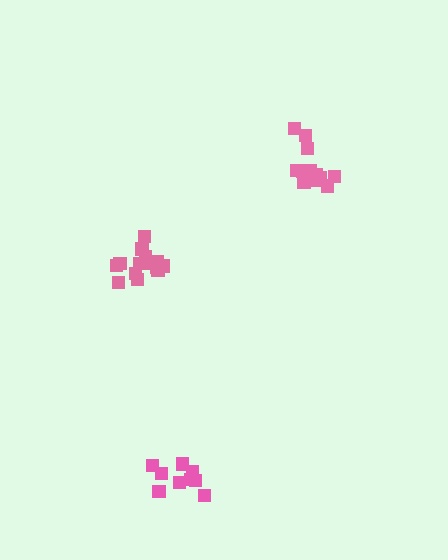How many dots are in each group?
Group 1: 9 dots, Group 2: 15 dots, Group 3: 14 dots (38 total).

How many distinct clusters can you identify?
There are 3 distinct clusters.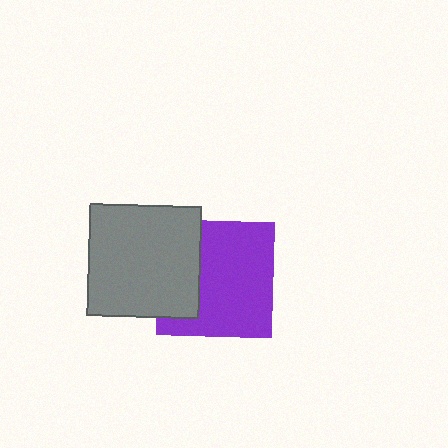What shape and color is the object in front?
The object in front is a gray square.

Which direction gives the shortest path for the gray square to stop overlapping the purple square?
Moving left gives the shortest separation.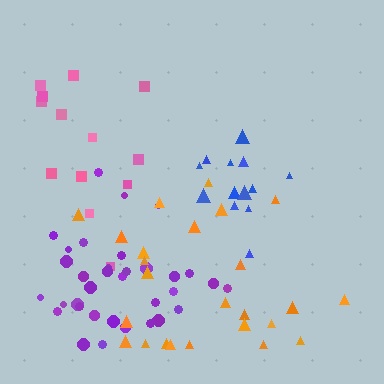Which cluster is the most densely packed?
Blue.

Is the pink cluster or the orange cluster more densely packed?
Orange.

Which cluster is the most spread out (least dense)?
Pink.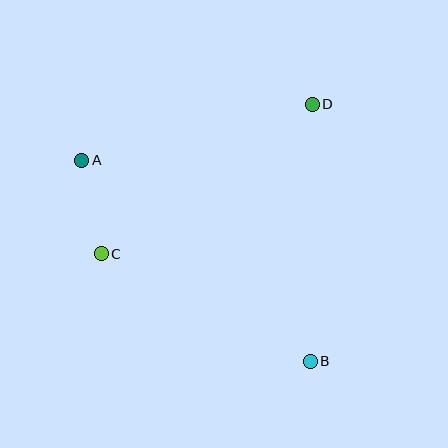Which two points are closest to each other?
Points A and C are closest to each other.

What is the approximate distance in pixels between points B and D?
The distance between B and D is approximately 257 pixels.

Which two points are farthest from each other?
Points A and B are farthest from each other.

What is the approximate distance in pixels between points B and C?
The distance between B and C is approximately 235 pixels.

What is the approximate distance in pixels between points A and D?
The distance between A and D is approximately 237 pixels.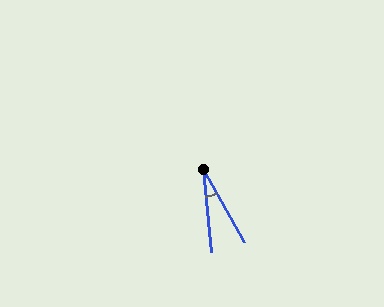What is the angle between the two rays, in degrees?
Approximately 24 degrees.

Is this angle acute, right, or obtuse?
It is acute.